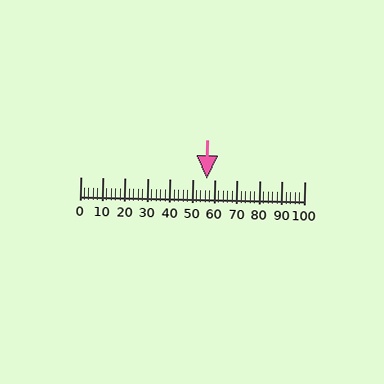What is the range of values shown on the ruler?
The ruler shows values from 0 to 100.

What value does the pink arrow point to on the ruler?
The pink arrow points to approximately 56.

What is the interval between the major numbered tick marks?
The major tick marks are spaced 10 units apart.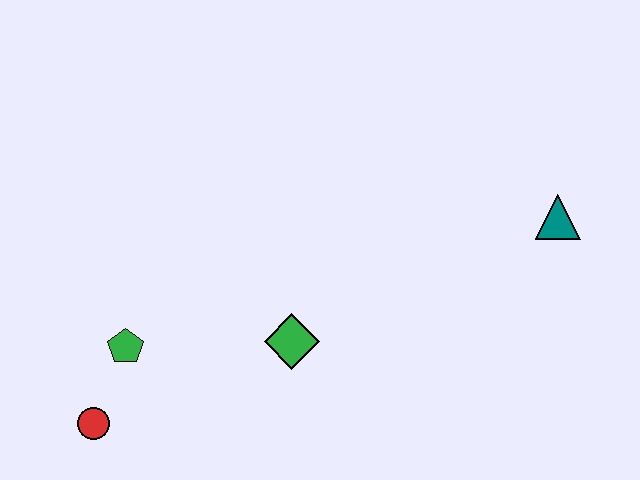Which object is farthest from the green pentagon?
The teal triangle is farthest from the green pentagon.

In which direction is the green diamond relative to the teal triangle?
The green diamond is to the left of the teal triangle.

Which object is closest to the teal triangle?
The green diamond is closest to the teal triangle.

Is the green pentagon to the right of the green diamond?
No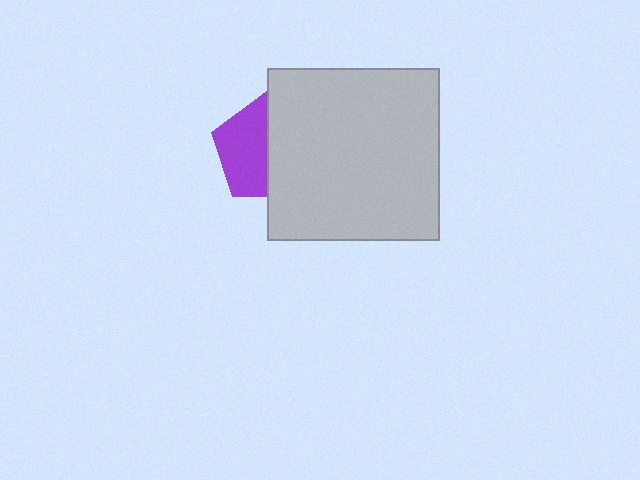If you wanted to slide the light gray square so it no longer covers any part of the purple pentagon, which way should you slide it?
Slide it right — that is the most direct way to separate the two shapes.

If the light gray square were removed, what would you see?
You would see the complete purple pentagon.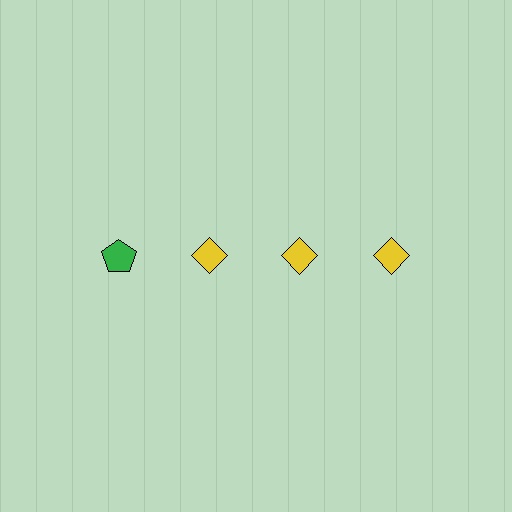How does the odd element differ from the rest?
It differs in both color (green instead of yellow) and shape (pentagon instead of diamond).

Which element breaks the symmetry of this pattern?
The green pentagon in the top row, leftmost column breaks the symmetry. All other shapes are yellow diamonds.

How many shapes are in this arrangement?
There are 4 shapes arranged in a grid pattern.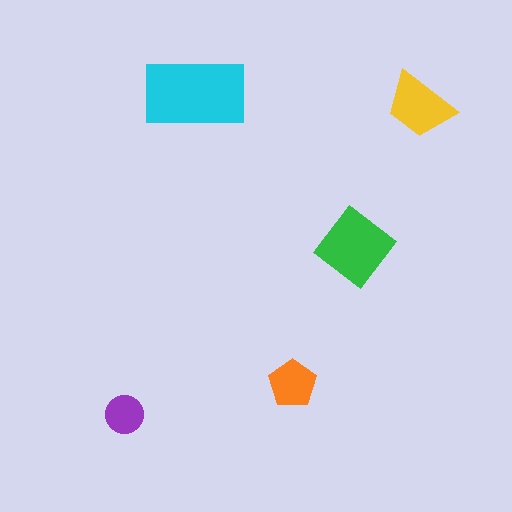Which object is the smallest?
The purple circle.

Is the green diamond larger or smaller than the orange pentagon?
Larger.